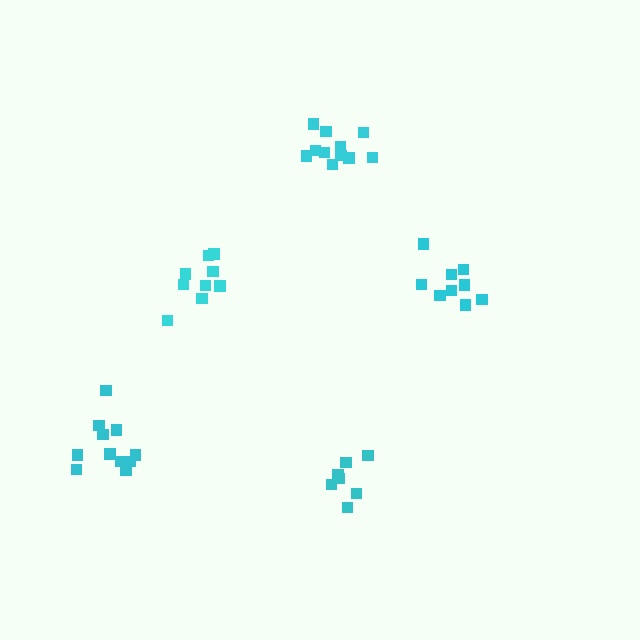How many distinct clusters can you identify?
There are 5 distinct clusters.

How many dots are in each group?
Group 1: 9 dots, Group 2: 7 dots, Group 3: 11 dots, Group 4: 11 dots, Group 5: 9 dots (47 total).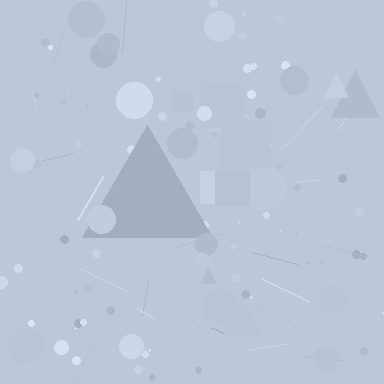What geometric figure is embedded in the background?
A triangle is embedded in the background.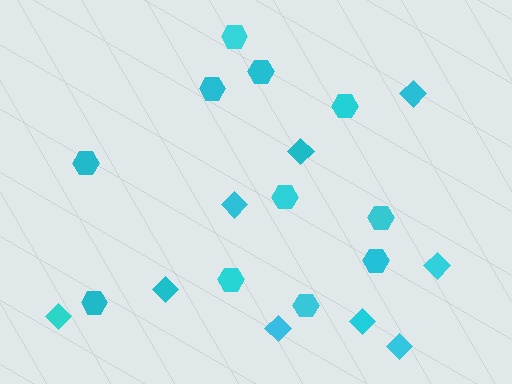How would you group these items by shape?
There are 2 groups: one group of hexagons (11) and one group of diamonds (9).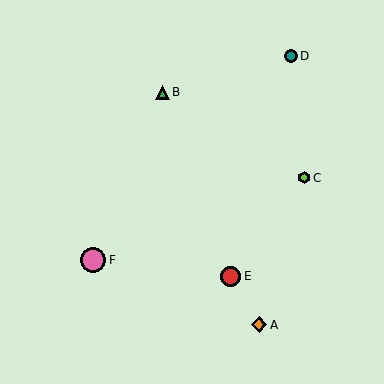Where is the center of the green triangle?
The center of the green triangle is at (162, 92).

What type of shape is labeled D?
Shape D is a teal circle.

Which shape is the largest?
The pink circle (labeled F) is the largest.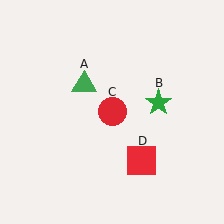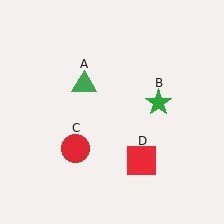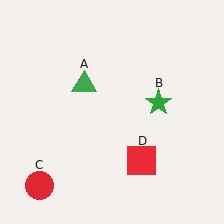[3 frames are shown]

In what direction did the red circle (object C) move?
The red circle (object C) moved down and to the left.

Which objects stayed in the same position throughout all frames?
Green triangle (object A) and green star (object B) and red square (object D) remained stationary.